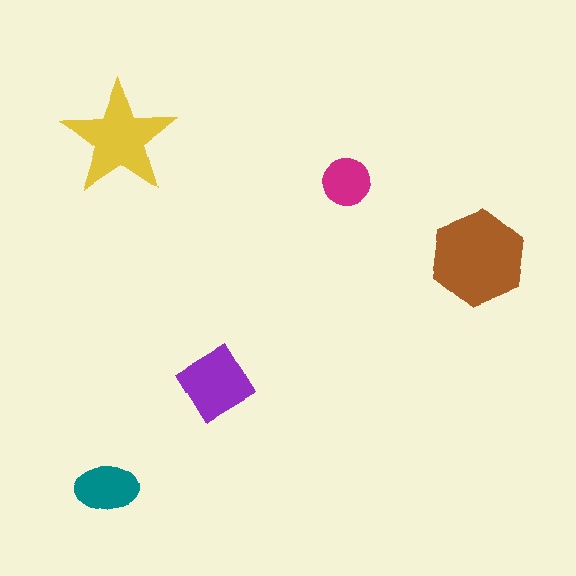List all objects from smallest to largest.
The magenta circle, the teal ellipse, the purple diamond, the yellow star, the brown hexagon.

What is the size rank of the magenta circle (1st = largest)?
5th.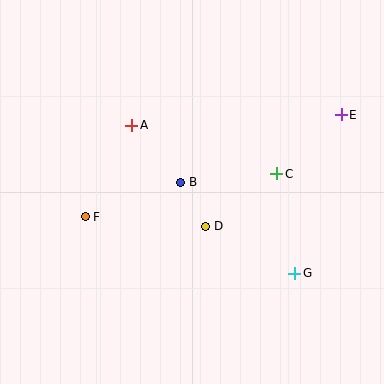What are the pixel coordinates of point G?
Point G is at (295, 273).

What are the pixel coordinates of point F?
Point F is at (85, 217).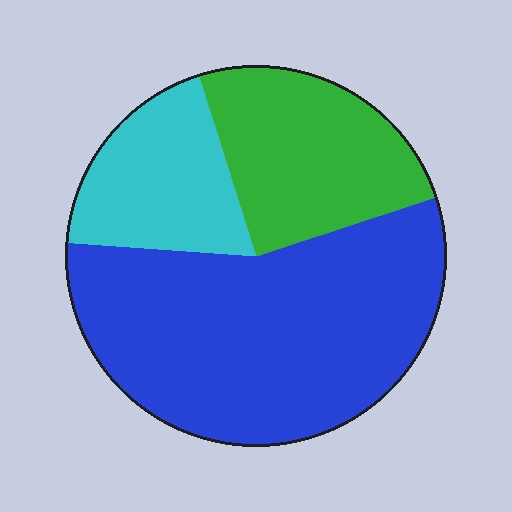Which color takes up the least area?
Cyan, at roughly 20%.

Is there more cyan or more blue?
Blue.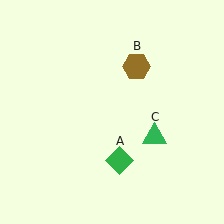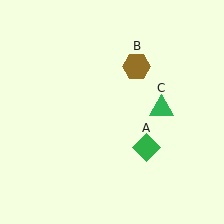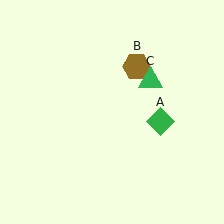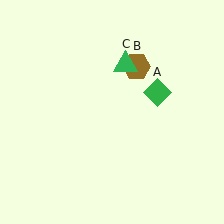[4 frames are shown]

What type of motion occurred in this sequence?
The green diamond (object A), green triangle (object C) rotated counterclockwise around the center of the scene.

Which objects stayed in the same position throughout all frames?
Brown hexagon (object B) remained stationary.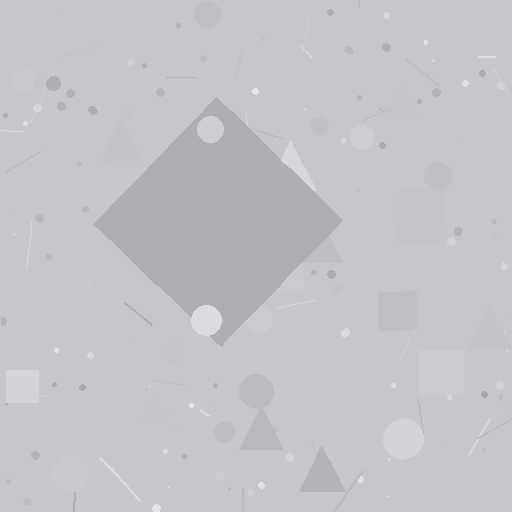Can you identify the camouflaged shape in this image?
The camouflaged shape is a diamond.